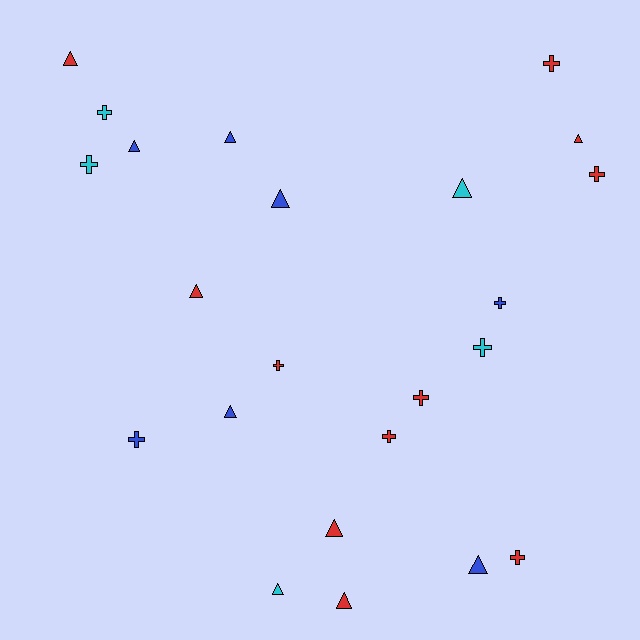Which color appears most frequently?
Red, with 11 objects.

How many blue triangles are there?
There are 5 blue triangles.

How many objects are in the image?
There are 23 objects.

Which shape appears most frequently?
Triangle, with 12 objects.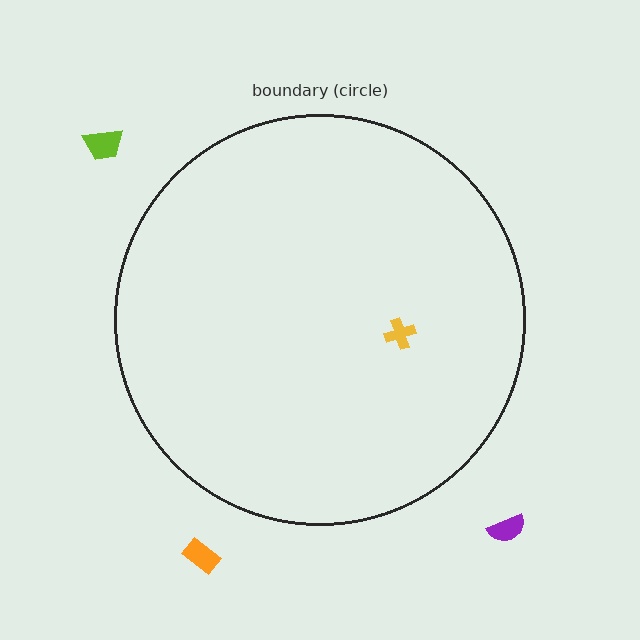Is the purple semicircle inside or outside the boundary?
Outside.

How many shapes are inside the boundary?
1 inside, 3 outside.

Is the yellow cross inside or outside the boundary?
Inside.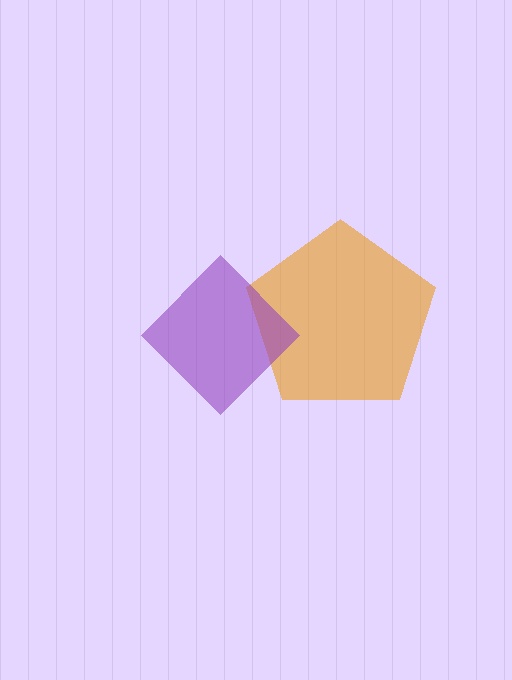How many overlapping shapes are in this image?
There are 2 overlapping shapes in the image.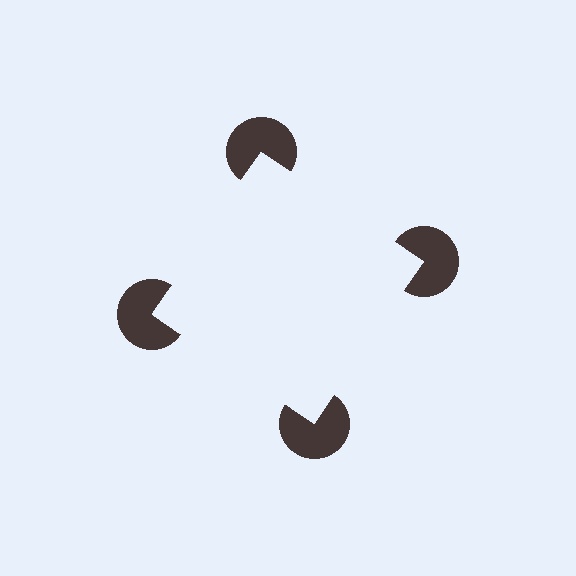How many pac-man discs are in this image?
There are 4 — one at each vertex of the illusory square.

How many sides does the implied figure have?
4 sides.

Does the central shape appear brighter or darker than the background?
It typically appears slightly brighter than the background, even though no actual brightness change is drawn.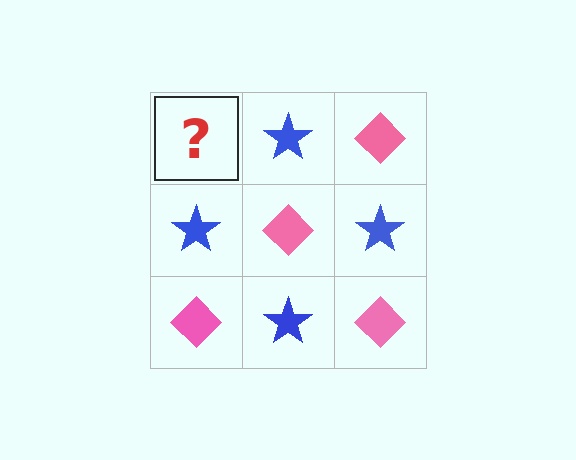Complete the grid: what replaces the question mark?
The question mark should be replaced with a pink diamond.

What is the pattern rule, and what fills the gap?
The rule is that it alternates pink diamond and blue star in a checkerboard pattern. The gap should be filled with a pink diamond.